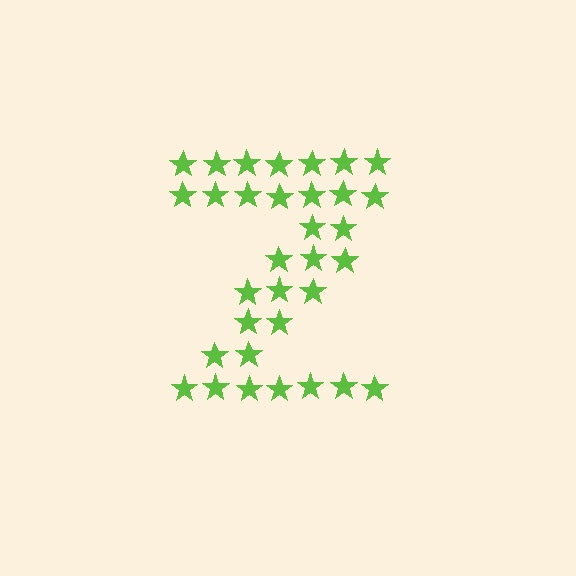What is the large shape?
The large shape is the letter Z.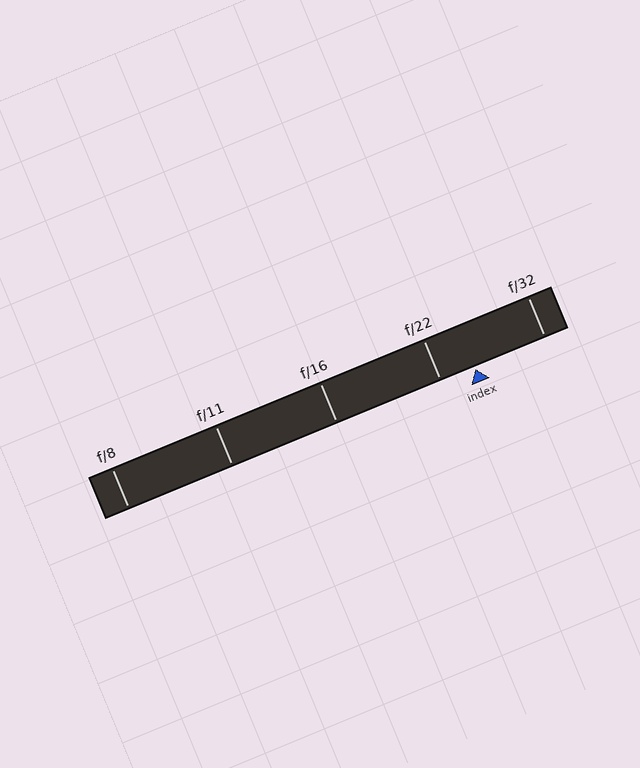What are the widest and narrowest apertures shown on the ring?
The widest aperture shown is f/8 and the narrowest is f/32.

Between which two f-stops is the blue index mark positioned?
The index mark is between f/22 and f/32.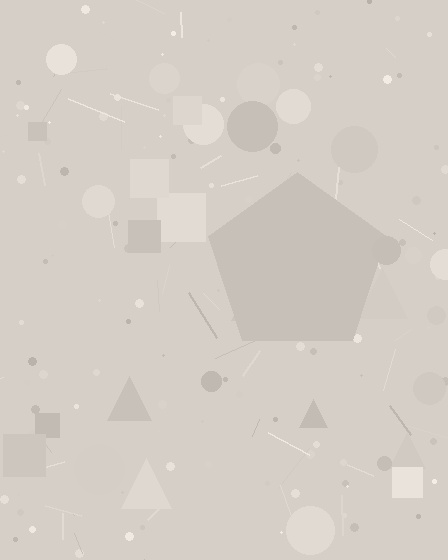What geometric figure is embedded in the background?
A pentagon is embedded in the background.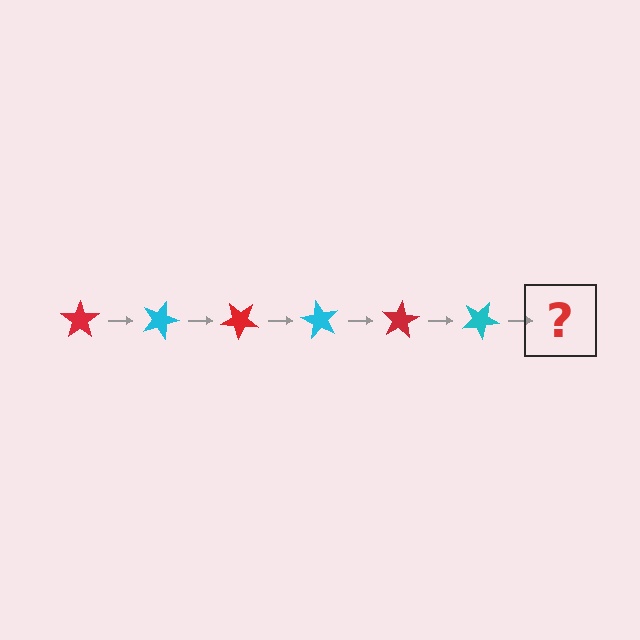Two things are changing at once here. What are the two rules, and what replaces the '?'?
The two rules are that it rotates 20 degrees each step and the color cycles through red and cyan. The '?' should be a red star, rotated 120 degrees from the start.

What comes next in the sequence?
The next element should be a red star, rotated 120 degrees from the start.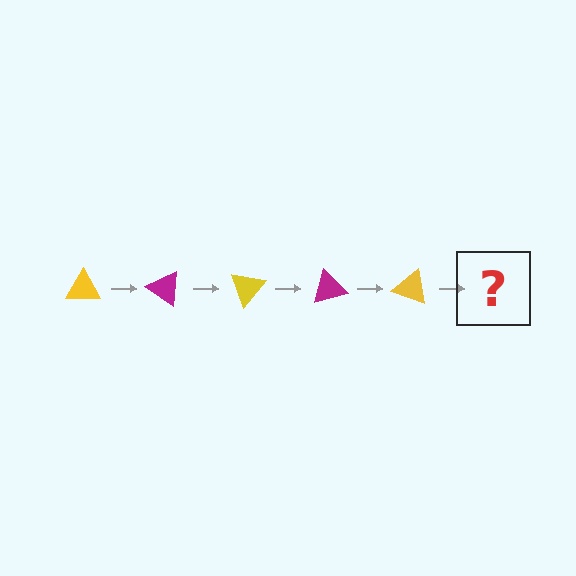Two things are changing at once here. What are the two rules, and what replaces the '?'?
The two rules are that it rotates 35 degrees each step and the color cycles through yellow and magenta. The '?' should be a magenta triangle, rotated 175 degrees from the start.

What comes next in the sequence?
The next element should be a magenta triangle, rotated 175 degrees from the start.